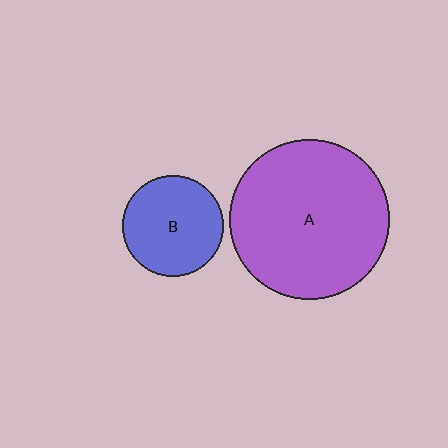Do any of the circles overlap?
No, none of the circles overlap.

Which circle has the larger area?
Circle A (purple).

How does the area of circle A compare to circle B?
Approximately 2.5 times.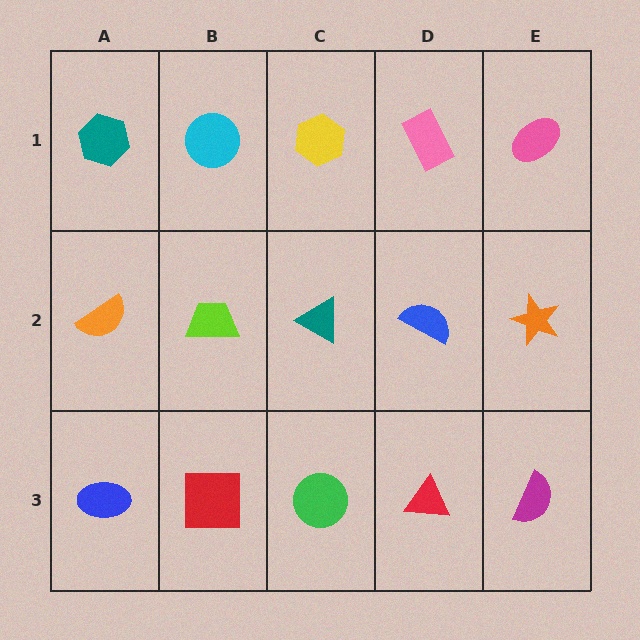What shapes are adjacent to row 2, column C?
A yellow hexagon (row 1, column C), a green circle (row 3, column C), a lime trapezoid (row 2, column B), a blue semicircle (row 2, column D).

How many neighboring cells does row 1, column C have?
3.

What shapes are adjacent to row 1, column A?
An orange semicircle (row 2, column A), a cyan circle (row 1, column B).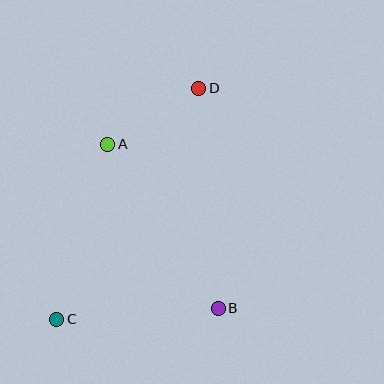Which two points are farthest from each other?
Points C and D are farthest from each other.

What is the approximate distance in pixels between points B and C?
The distance between B and C is approximately 162 pixels.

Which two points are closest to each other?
Points A and D are closest to each other.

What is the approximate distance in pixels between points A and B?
The distance between A and B is approximately 198 pixels.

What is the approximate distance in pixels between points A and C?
The distance between A and C is approximately 182 pixels.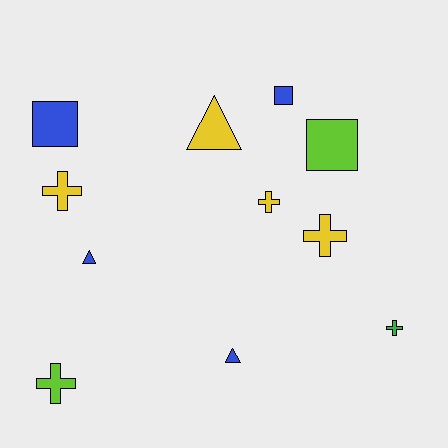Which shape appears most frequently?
Cross, with 5 objects.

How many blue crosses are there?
There are no blue crosses.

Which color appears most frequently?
Blue, with 4 objects.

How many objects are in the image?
There are 11 objects.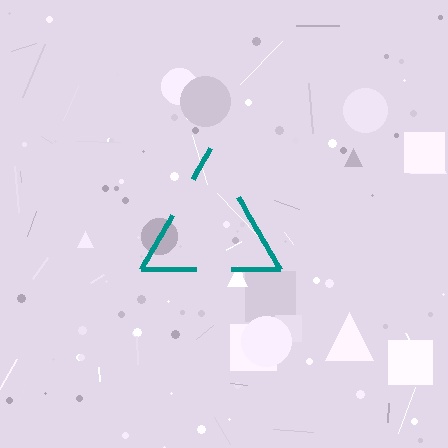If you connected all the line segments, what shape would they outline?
They would outline a triangle.